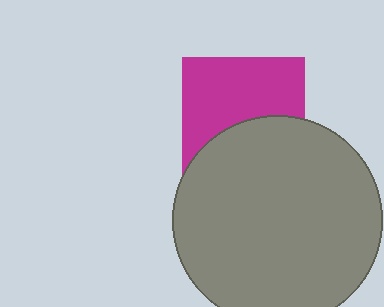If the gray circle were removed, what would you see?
You would see the complete magenta square.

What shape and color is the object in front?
The object in front is a gray circle.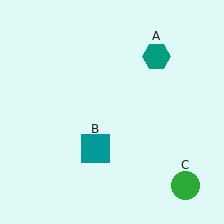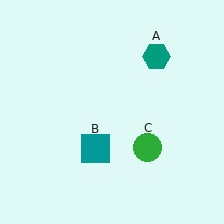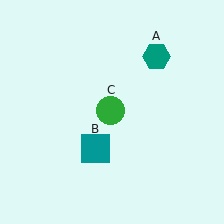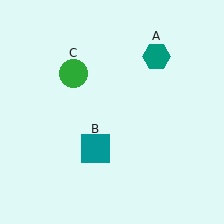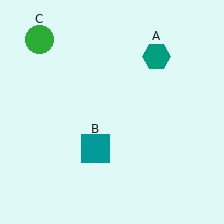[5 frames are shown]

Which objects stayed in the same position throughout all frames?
Teal hexagon (object A) and teal square (object B) remained stationary.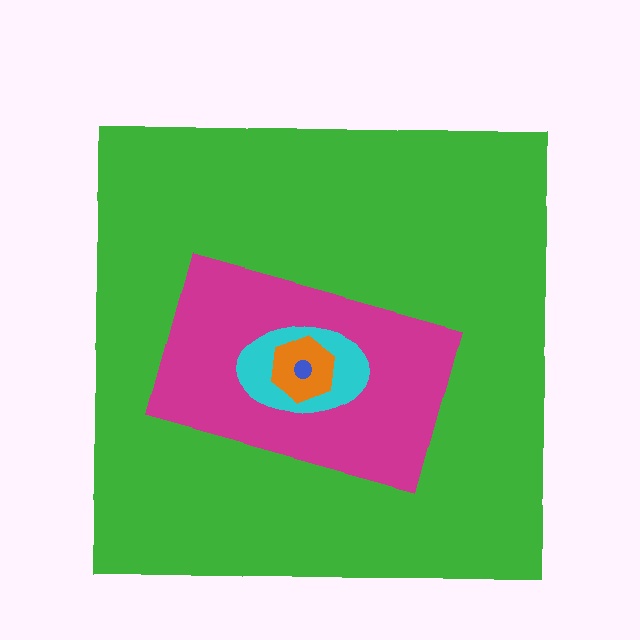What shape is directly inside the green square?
The magenta rectangle.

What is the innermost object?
The blue circle.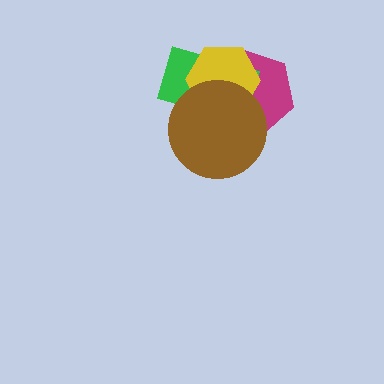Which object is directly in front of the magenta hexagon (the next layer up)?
The green rectangle is directly in front of the magenta hexagon.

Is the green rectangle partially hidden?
Yes, it is partially covered by another shape.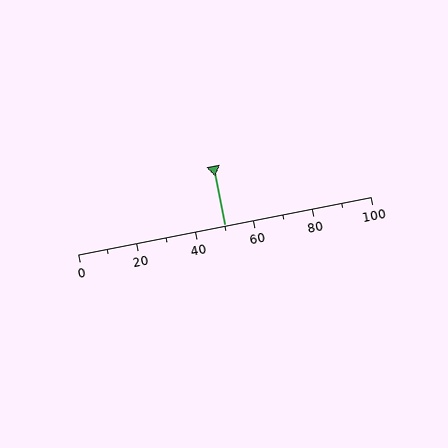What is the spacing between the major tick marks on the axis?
The major ticks are spaced 20 apart.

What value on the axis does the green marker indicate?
The marker indicates approximately 50.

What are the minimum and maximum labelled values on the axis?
The axis runs from 0 to 100.